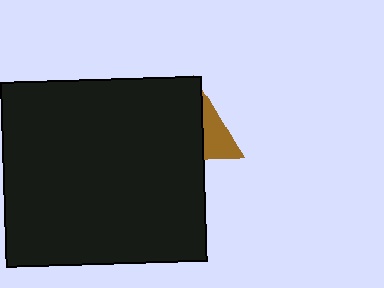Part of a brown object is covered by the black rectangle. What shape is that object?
It is a triangle.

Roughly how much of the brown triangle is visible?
A small part of it is visible (roughly 35%).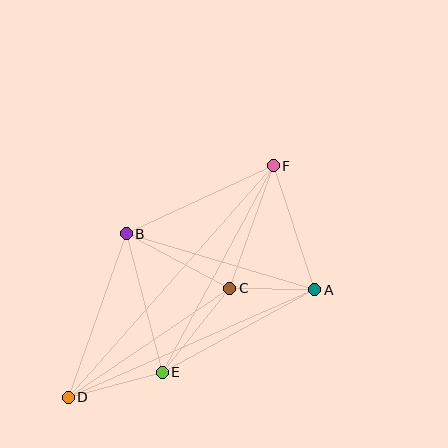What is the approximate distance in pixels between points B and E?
The distance between B and E is approximately 143 pixels.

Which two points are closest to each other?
Points A and C are closest to each other.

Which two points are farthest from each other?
Points D and F are farthest from each other.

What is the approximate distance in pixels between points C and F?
The distance between C and F is approximately 130 pixels.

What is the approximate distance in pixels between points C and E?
The distance between C and E is approximately 108 pixels.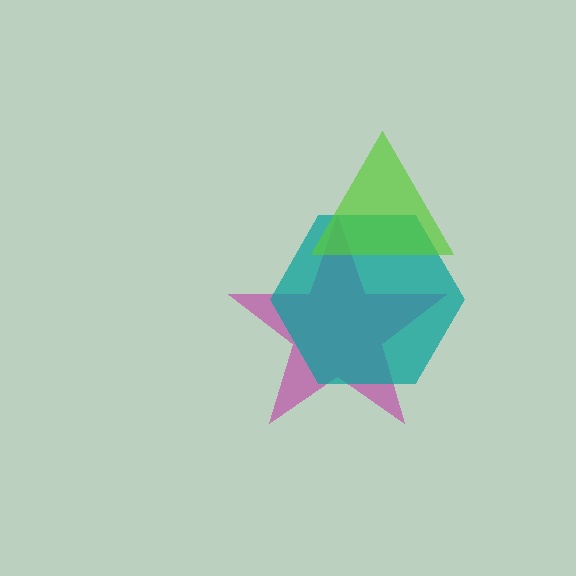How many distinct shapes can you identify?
There are 3 distinct shapes: a magenta star, a teal hexagon, a lime triangle.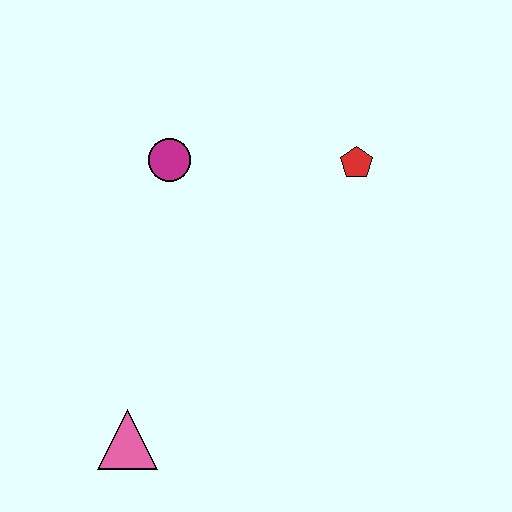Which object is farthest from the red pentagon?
The pink triangle is farthest from the red pentagon.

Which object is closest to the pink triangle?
The magenta circle is closest to the pink triangle.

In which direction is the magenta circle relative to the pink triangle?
The magenta circle is above the pink triangle.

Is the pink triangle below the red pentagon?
Yes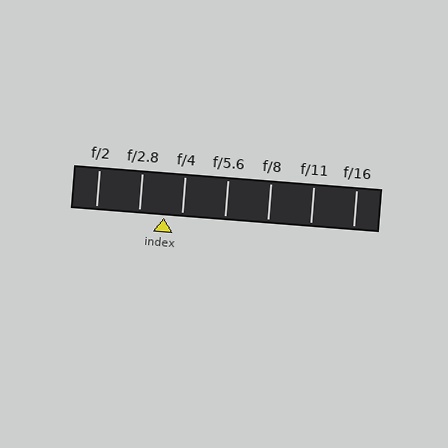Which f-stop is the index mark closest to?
The index mark is closest to f/4.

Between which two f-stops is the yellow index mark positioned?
The index mark is between f/2.8 and f/4.